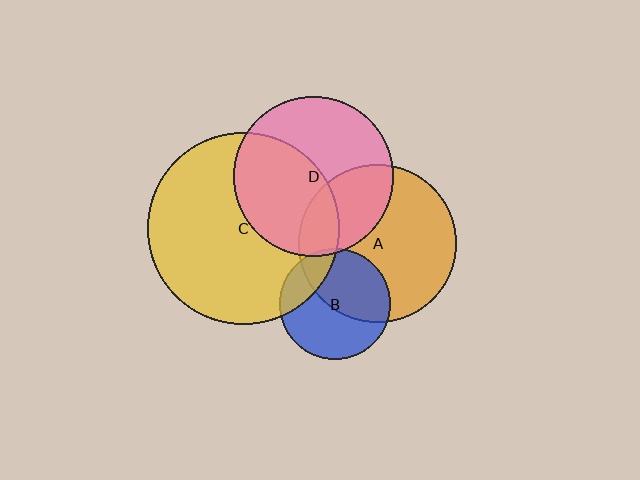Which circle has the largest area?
Circle C (yellow).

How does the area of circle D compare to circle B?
Approximately 2.1 times.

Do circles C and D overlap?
Yes.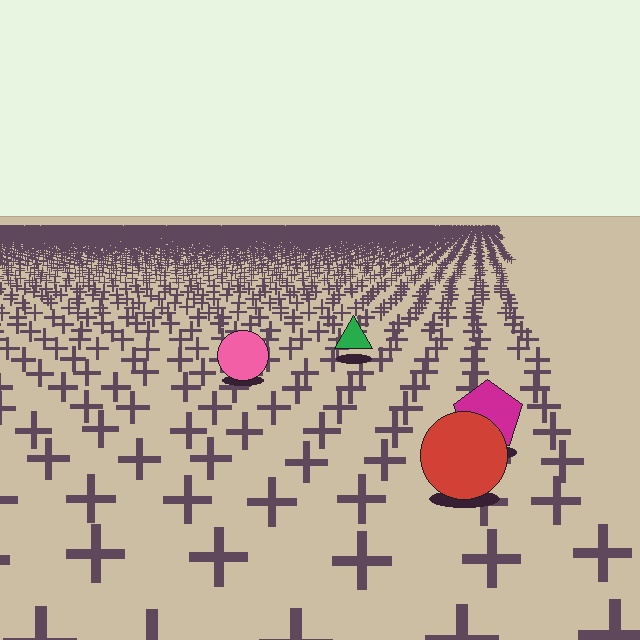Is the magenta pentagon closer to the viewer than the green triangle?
Yes. The magenta pentagon is closer — you can tell from the texture gradient: the ground texture is coarser near it.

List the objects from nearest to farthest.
From nearest to farthest: the red circle, the magenta pentagon, the pink circle, the green triangle.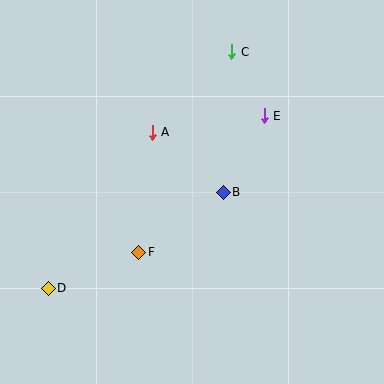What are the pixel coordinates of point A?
Point A is at (152, 132).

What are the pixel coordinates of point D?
Point D is at (48, 288).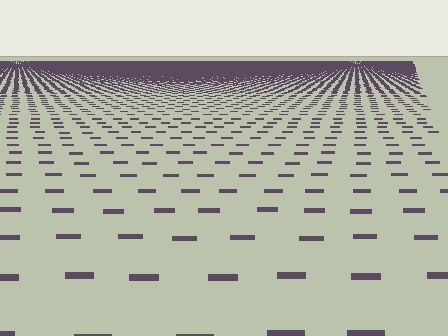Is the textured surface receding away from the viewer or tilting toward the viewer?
The surface is receding away from the viewer. Texture elements get smaller and denser toward the top.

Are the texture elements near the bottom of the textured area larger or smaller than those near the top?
Larger. Near the bottom, elements are closer to the viewer and appear at a bigger on-screen size.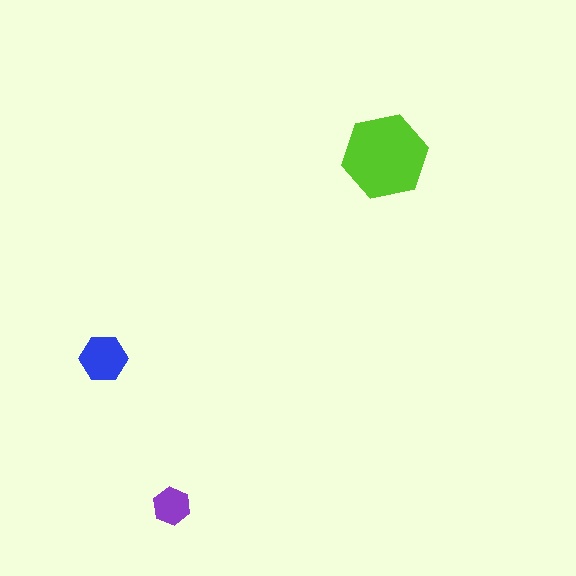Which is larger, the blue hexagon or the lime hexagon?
The lime one.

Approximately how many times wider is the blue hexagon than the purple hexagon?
About 1.5 times wider.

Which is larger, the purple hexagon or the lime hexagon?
The lime one.